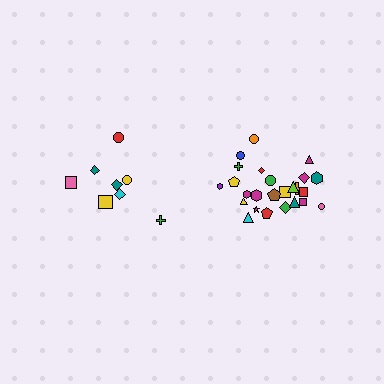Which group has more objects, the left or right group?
The right group.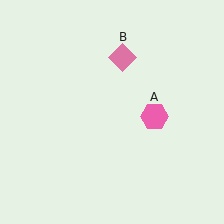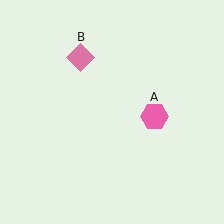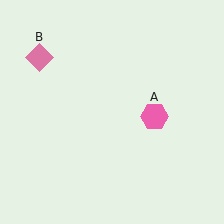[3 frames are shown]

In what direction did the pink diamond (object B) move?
The pink diamond (object B) moved left.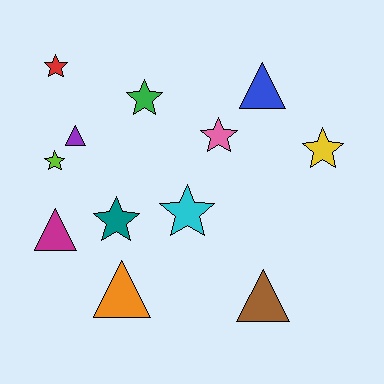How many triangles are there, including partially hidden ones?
There are 5 triangles.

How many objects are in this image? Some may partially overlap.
There are 12 objects.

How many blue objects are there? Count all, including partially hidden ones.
There is 1 blue object.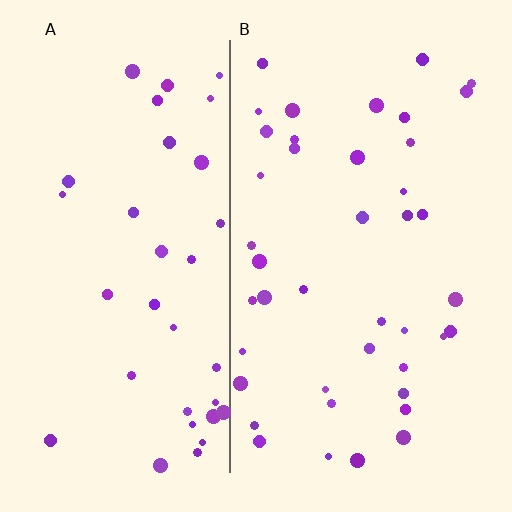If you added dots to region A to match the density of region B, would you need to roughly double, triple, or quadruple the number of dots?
Approximately double.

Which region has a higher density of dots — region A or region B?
B (the right).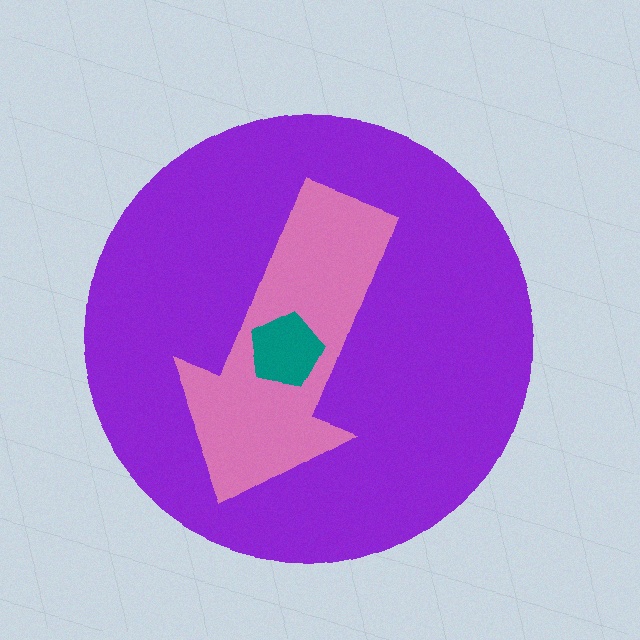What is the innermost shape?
The teal pentagon.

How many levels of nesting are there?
3.